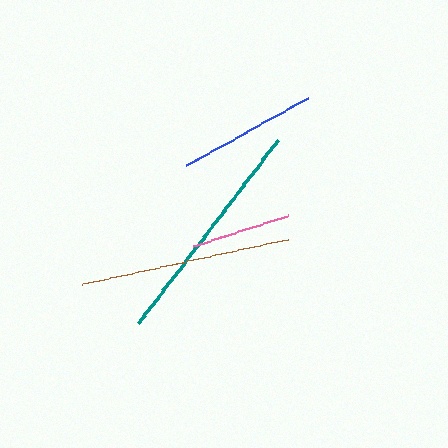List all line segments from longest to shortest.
From longest to shortest: teal, brown, blue, pink.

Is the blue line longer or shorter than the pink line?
The blue line is longer than the pink line.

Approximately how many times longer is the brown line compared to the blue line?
The brown line is approximately 1.5 times the length of the blue line.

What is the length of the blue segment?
The blue segment is approximately 139 pixels long.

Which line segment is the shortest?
The pink line is the shortest at approximately 100 pixels.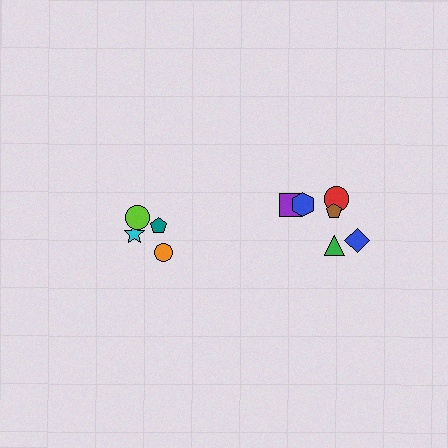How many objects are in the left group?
There are 4 objects.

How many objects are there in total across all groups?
There are 10 objects.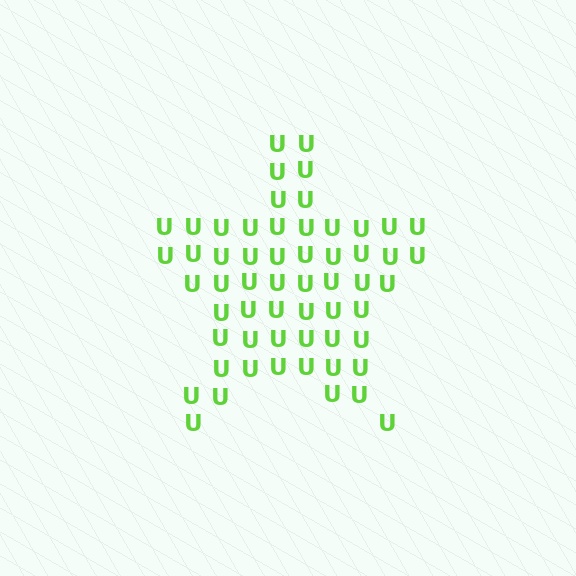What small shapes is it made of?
It is made of small letter U's.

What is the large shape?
The large shape is a star.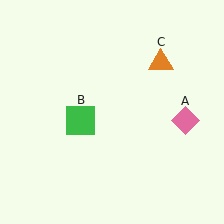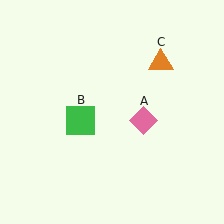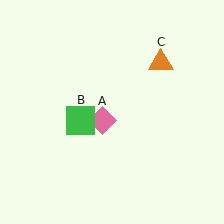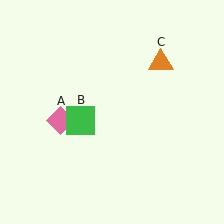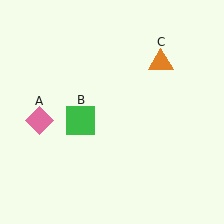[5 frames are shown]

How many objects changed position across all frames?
1 object changed position: pink diamond (object A).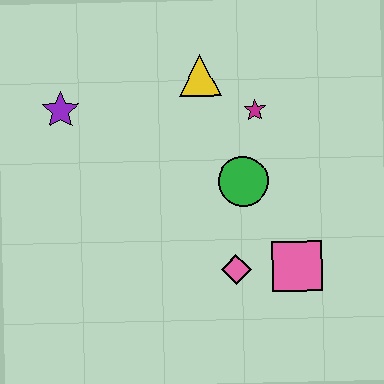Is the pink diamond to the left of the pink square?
Yes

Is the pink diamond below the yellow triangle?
Yes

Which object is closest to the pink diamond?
The pink square is closest to the pink diamond.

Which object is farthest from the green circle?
The purple star is farthest from the green circle.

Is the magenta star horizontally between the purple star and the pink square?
Yes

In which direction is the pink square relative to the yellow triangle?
The pink square is below the yellow triangle.